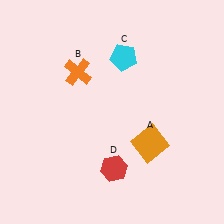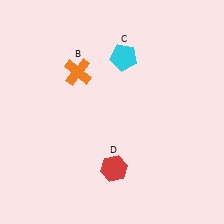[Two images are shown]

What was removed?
The orange square (A) was removed in Image 2.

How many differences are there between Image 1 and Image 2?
There is 1 difference between the two images.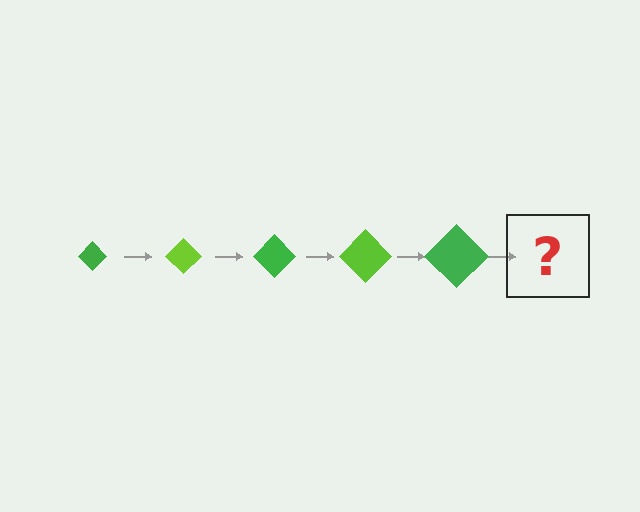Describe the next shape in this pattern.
It should be a lime diamond, larger than the previous one.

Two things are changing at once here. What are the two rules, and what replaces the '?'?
The two rules are that the diamond grows larger each step and the color cycles through green and lime. The '?' should be a lime diamond, larger than the previous one.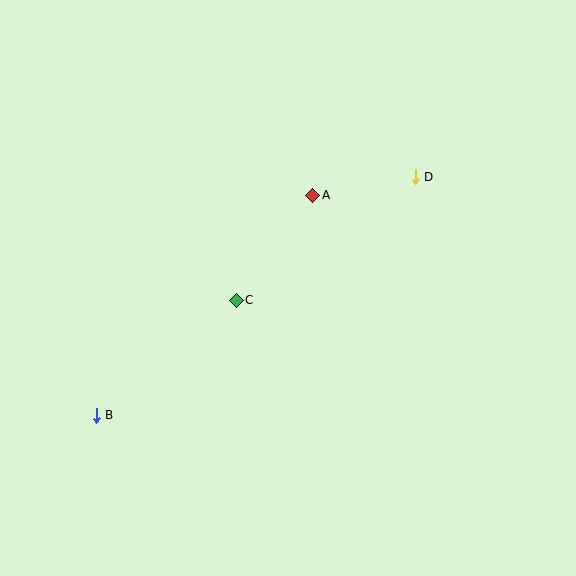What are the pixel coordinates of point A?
Point A is at (313, 195).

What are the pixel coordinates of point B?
Point B is at (96, 415).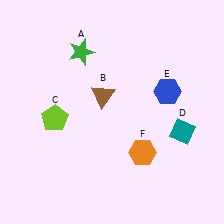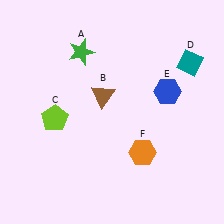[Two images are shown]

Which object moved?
The teal diamond (D) moved up.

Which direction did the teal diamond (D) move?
The teal diamond (D) moved up.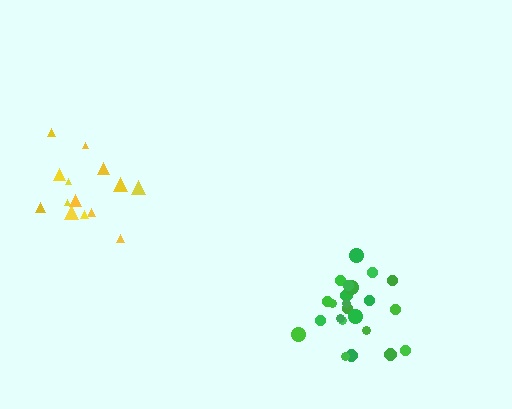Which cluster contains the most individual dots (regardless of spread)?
Green (23).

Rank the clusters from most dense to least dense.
green, yellow.